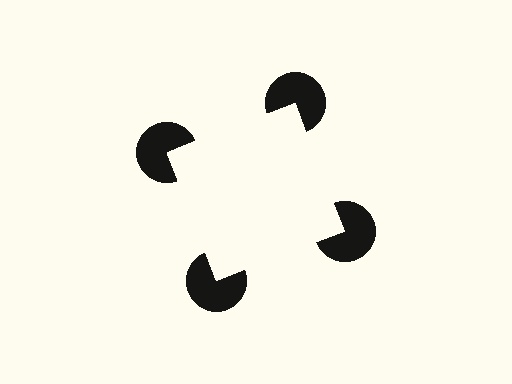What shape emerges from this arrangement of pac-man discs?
An illusory square — its edges are inferred from the aligned wedge cuts in the pac-man discs, not physically drawn.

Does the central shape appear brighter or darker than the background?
It typically appears slightly brighter than the background, even though no actual brightness change is drawn.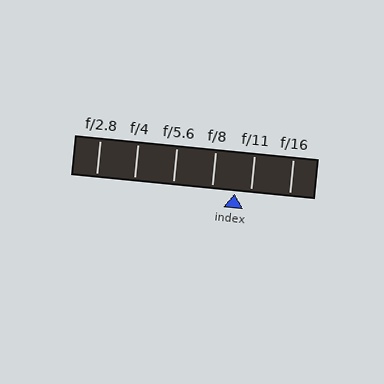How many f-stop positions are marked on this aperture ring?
There are 6 f-stop positions marked.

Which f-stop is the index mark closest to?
The index mark is closest to f/11.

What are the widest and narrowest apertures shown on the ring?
The widest aperture shown is f/2.8 and the narrowest is f/16.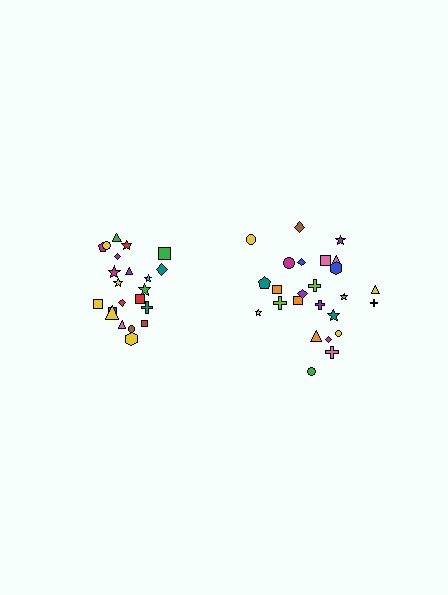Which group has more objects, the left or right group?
The right group.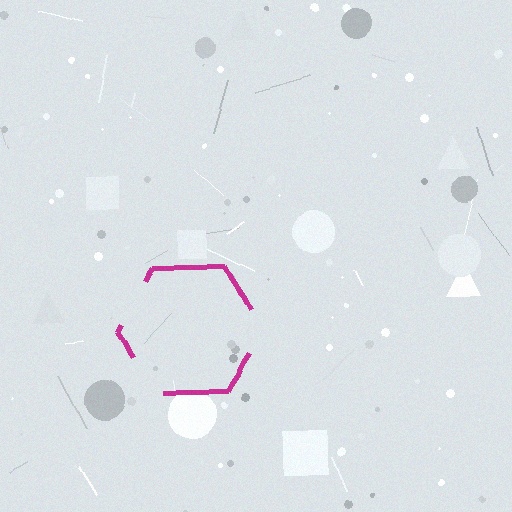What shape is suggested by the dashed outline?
The dashed outline suggests a hexagon.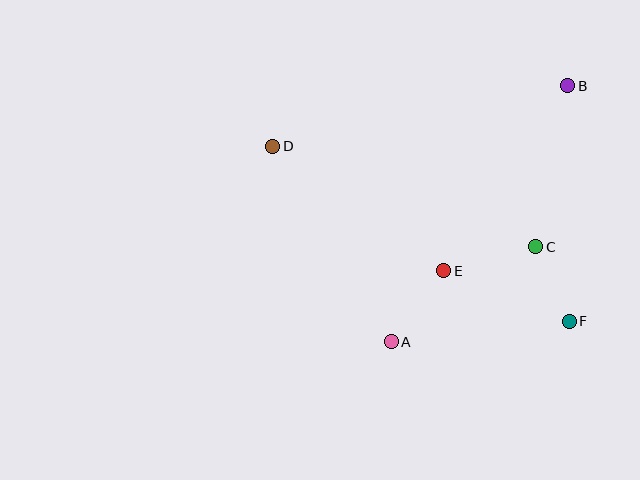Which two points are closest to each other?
Points C and F are closest to each other.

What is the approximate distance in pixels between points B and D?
The distance between B and D is approximately 301 pixels.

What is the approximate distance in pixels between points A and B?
The distance between A and B is approximately 311 pixels.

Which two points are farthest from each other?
Points D and F are farthest from each other.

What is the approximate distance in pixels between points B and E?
The distance between B and E is approximately 223 pixels.